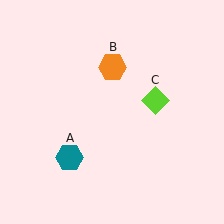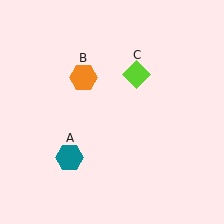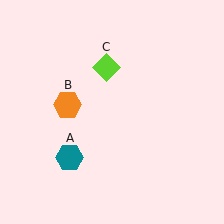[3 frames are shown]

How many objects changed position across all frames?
2 objects changed position: orange hexagon (object B), lime diamond (object C).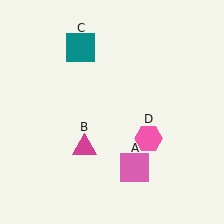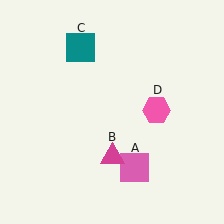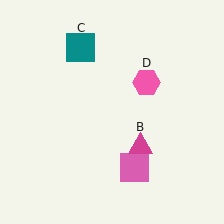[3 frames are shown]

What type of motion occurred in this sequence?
The magenta triangle (object B), pink hexagon (object D) rotated counterclockwise around the center of the scene.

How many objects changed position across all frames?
2 objects changed position: magenta triangle (object B), pink hexagon (object D).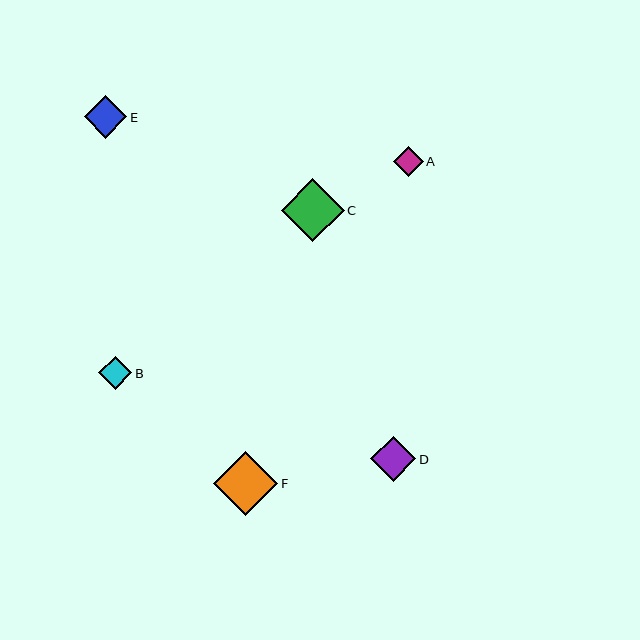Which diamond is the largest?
Diamond F is the largest with a size of approximately 64 pixels.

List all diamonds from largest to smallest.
From largest to smallest: F, C, D, E, B, A.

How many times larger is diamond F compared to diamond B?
Diamond F is approximately 1.9 times the size of diamond B.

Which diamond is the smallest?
Diamond A is the smallest with a size of approximately 30 pixels.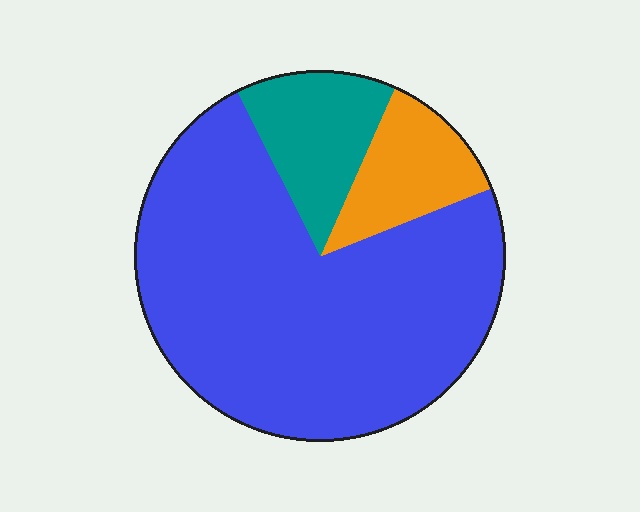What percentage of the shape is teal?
Teal takes up about one eighth (1/8) of the shape.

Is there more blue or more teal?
Blue.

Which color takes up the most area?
Blue, at roughly 75%.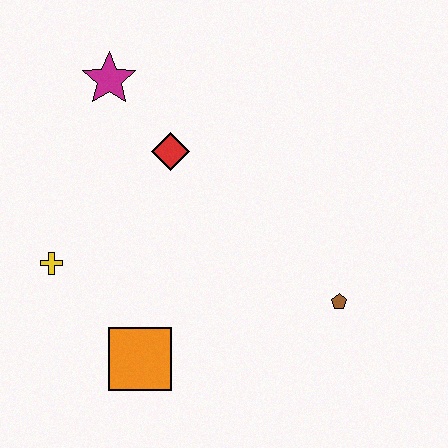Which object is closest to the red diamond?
The magenta star is closest to the red diamond.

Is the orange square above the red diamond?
No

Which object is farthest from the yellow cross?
The brown pentagon is farthest from the yellow cross.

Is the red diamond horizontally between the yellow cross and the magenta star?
No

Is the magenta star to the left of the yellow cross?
No